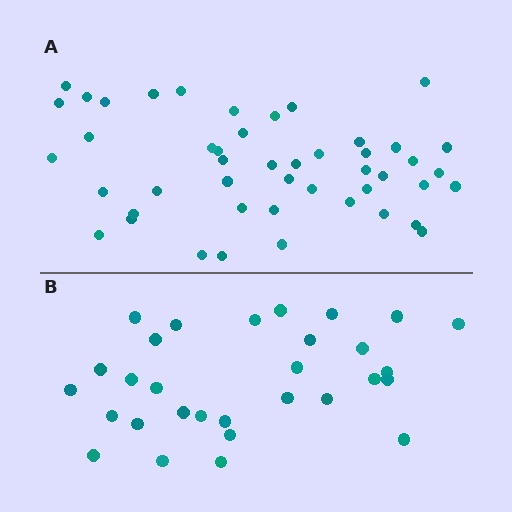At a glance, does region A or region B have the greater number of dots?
Region A (the top region) has more dots.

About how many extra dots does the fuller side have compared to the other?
Region A has approximately 15 more dots than region B.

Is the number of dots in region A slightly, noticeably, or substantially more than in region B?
Region A has substantially more. The ratio is roughly 1.6 to 1.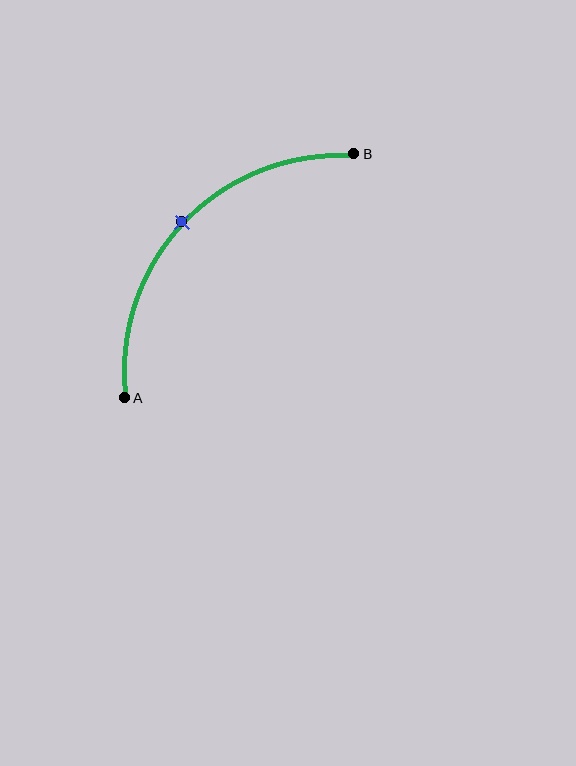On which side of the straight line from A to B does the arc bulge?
The arc bulges above and to the left of the straight line connecting A and B.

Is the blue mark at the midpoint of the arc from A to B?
Yes. The blue mark lies on the arc at equal arc-length from both A and B — it is the arc midpoint.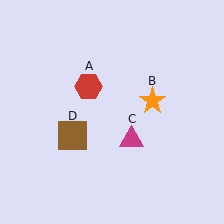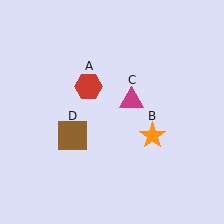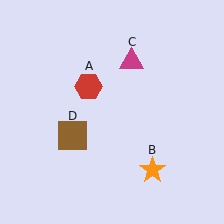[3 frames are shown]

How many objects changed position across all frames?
2 objects changed position: orange star (object B), magenta triangle (object C).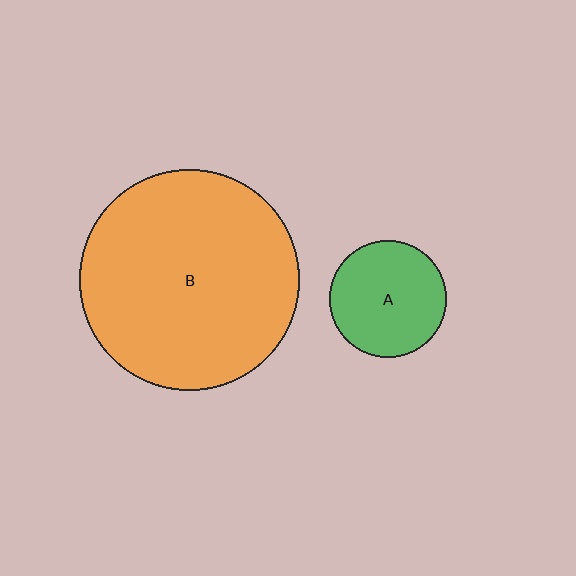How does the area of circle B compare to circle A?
Approximately 3.6 times.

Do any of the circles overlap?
No, none of the circles overlap.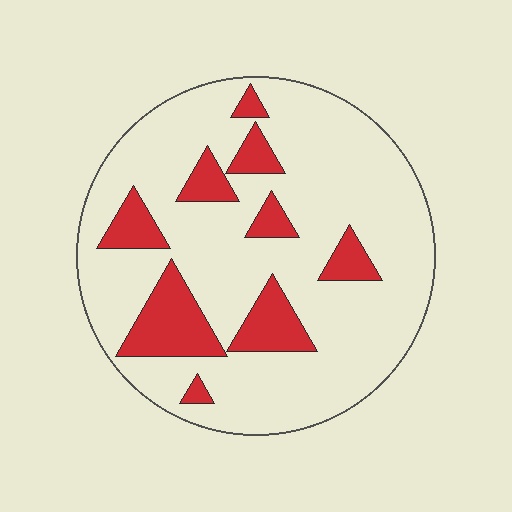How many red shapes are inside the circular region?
9.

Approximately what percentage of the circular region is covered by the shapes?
Approximately 20%.